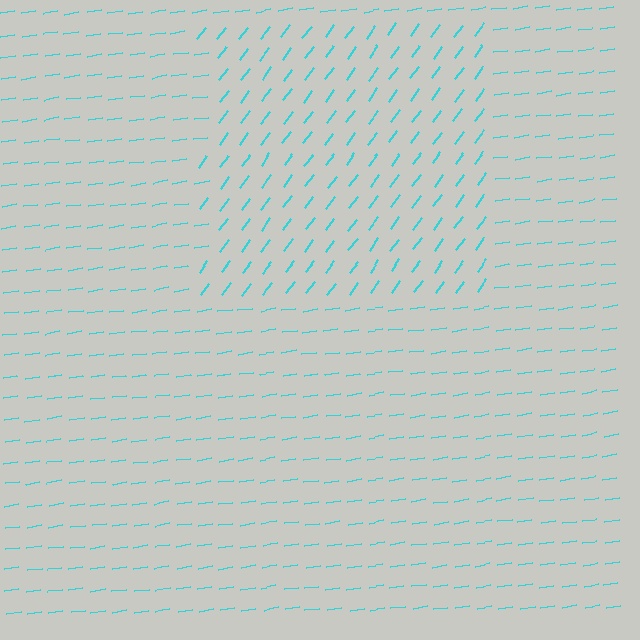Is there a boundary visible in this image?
Yes, there is a texture boundary formed by a change in line orientation.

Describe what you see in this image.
The image is filled with small cyan line segments. A rectangle region in the image has lines oriented differently from the surrounding lines, creating a visible texture boundary.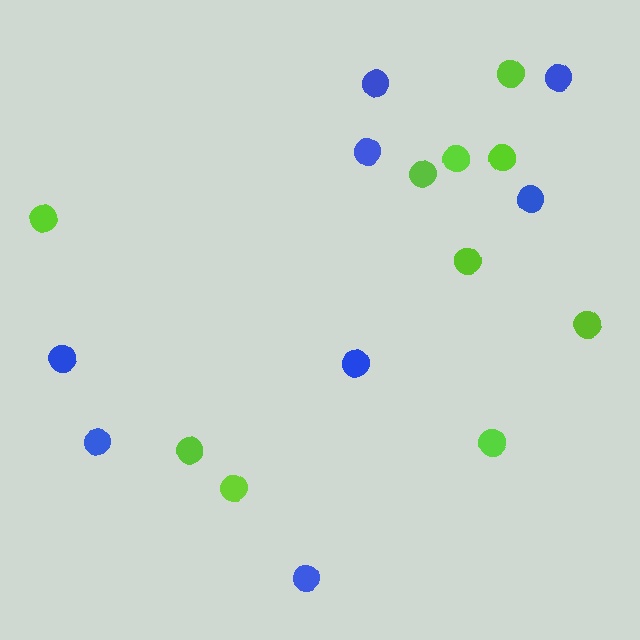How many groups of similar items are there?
There are 2 groups: one group of blue circles (8) and one group of lime circles (10).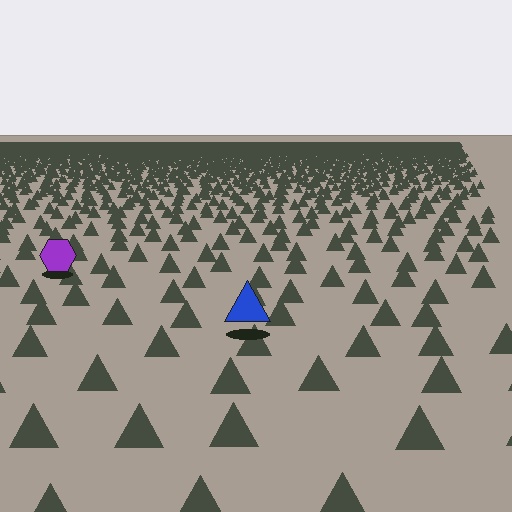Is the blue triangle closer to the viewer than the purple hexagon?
Yes. The blue triangle is closer — you can tell from the texture gradient: the ground texture is coarser near it.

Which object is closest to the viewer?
The blue triangle is closest. The texture marks near it are larger and more spread out.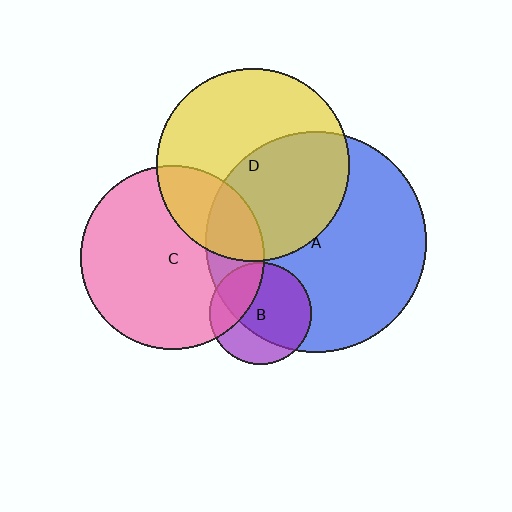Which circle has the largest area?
Circle A (blue).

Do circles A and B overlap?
Yes.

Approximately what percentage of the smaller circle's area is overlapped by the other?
Approximately 70%.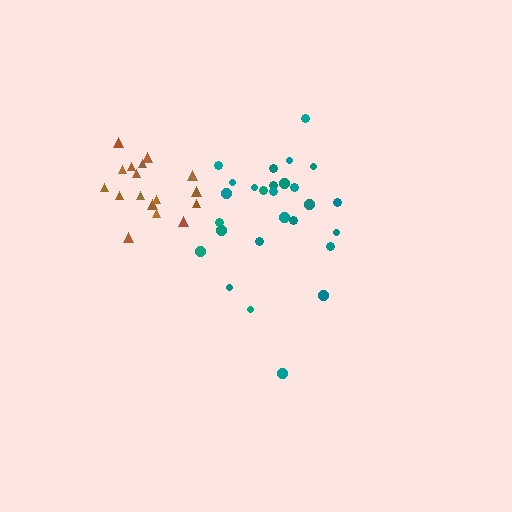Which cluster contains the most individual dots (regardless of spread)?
Teal (27).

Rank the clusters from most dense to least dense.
brown, teal.